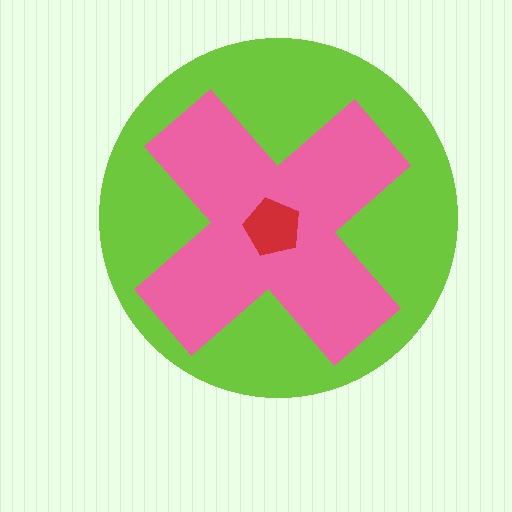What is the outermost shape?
The lime circle.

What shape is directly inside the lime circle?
The pink cross.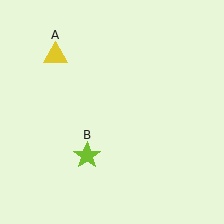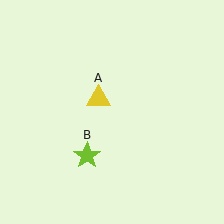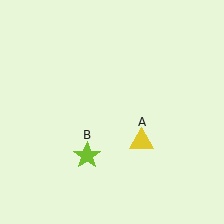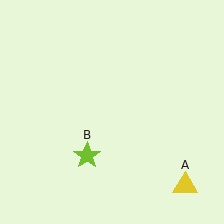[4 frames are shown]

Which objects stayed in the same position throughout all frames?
Lime star (object B) remained stationary.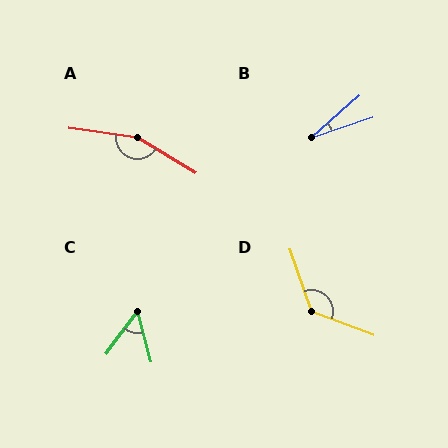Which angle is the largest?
A, at approximately 157 degrees.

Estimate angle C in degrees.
Approximately 51 degrees.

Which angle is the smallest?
B, at approximately 23 degrees.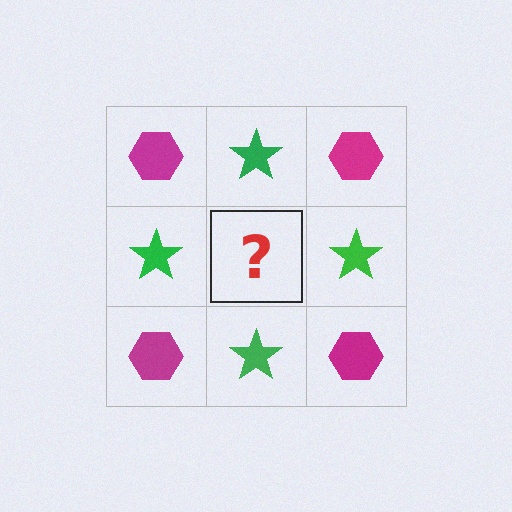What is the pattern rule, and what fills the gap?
The rule is that it alternates magenta hexagon and green star in a checkerboard pattern. The gap should be filled with a magenta hexagon.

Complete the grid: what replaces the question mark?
The question mark should be replaced with a magenta hexagon.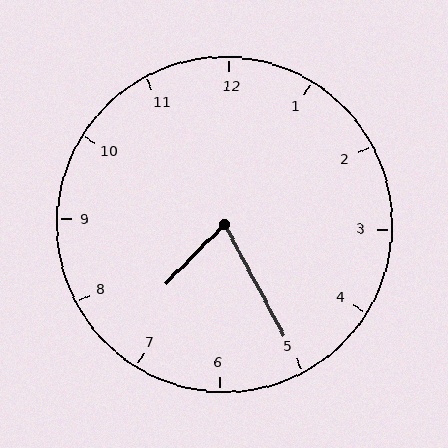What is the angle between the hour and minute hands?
Approximately 72 degrees.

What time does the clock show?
7:25.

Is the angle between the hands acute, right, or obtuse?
It is acute.